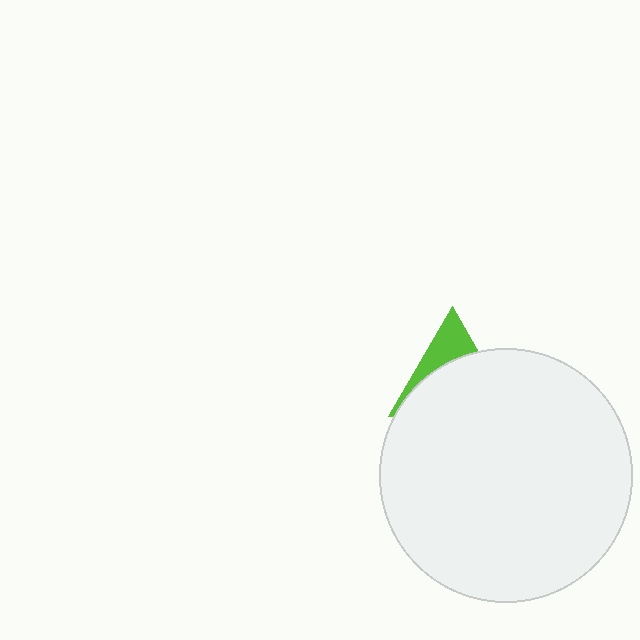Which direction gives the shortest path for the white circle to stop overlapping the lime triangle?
Moving down gives the shortest separation.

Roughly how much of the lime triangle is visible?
A small part of it is visible (roughly 31%).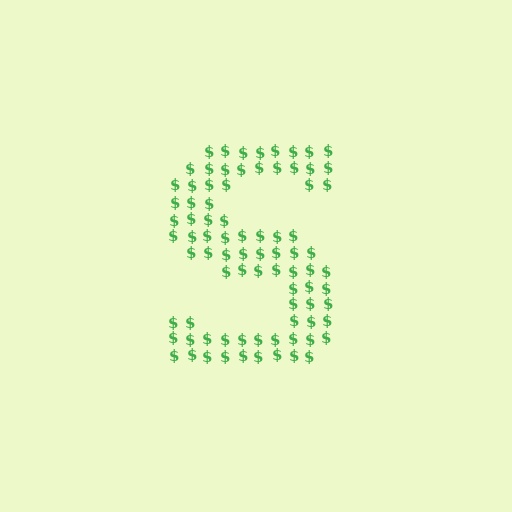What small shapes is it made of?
It is made of small dollar signs.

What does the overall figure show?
The overall figure shows the letter S.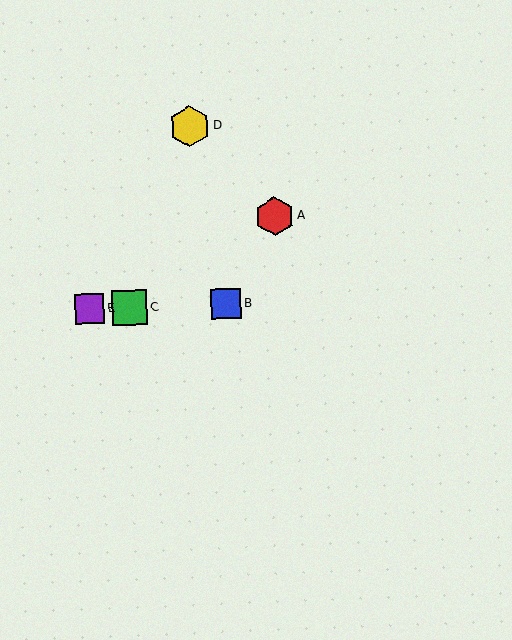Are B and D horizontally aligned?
No, B is at y≈304 and D is at y≈126.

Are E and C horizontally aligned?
Yes, both are at y≈309.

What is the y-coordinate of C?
Object C is at y≈307.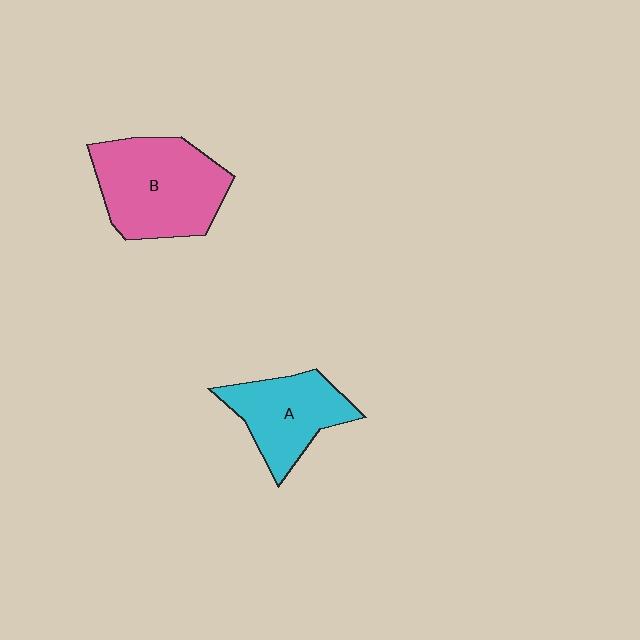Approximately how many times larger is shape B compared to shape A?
Approximately 1.4 times.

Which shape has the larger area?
Shape B (pink).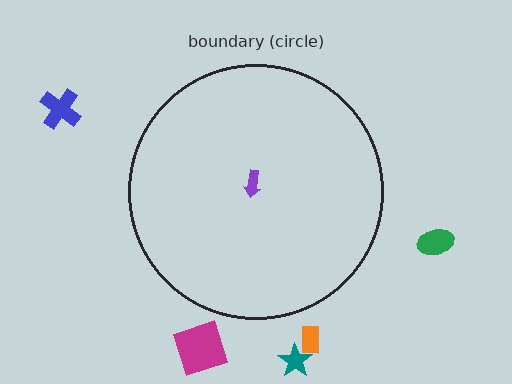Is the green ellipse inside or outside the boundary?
Outside.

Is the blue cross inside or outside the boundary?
Outside.